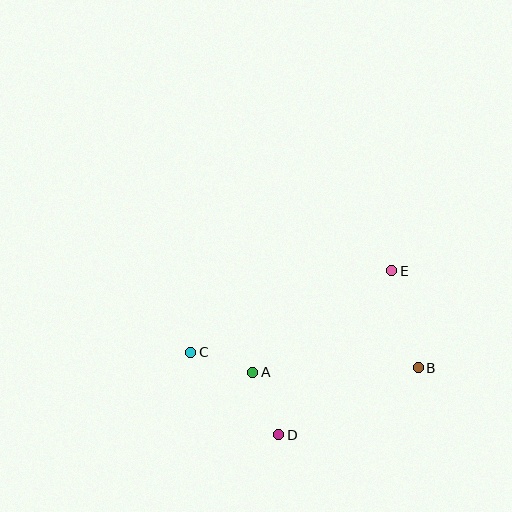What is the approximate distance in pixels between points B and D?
The distance between B and D is approximately 155 pixels.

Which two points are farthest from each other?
Points B and C are farthest from each other.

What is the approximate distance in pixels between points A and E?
The distance between A and E is approximately 172 pixels.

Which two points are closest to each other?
Points A and C are closest to each other.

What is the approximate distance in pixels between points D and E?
The distance between D and E is approximately 199 pixels.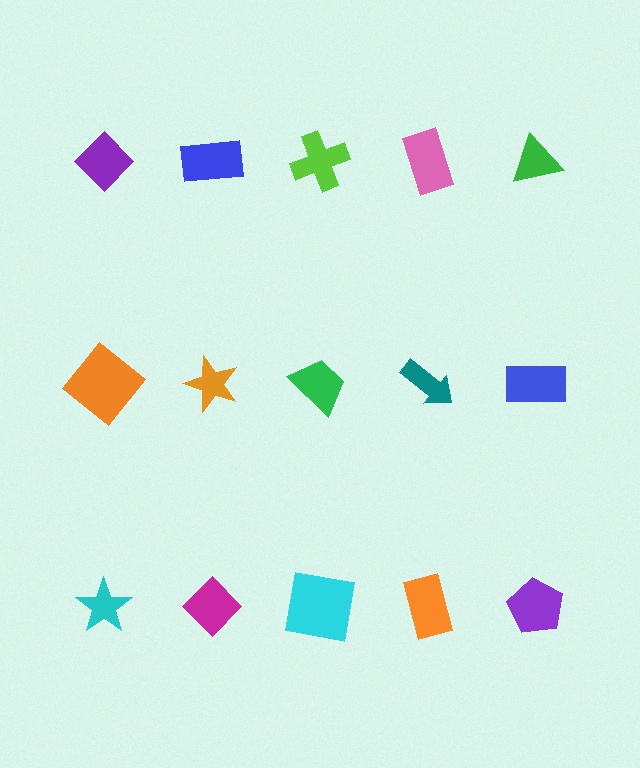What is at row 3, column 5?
A purple pentagon.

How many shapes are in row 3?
5 shapes.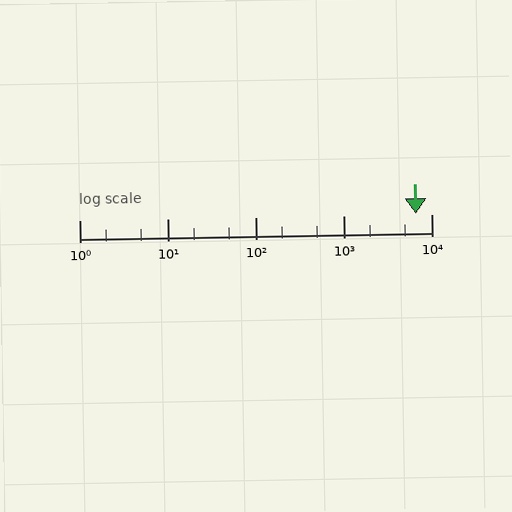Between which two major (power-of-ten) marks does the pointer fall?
The pointer is between 1000 and 10000.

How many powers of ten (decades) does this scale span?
The scale spans 4 decades, from 1 to 10000.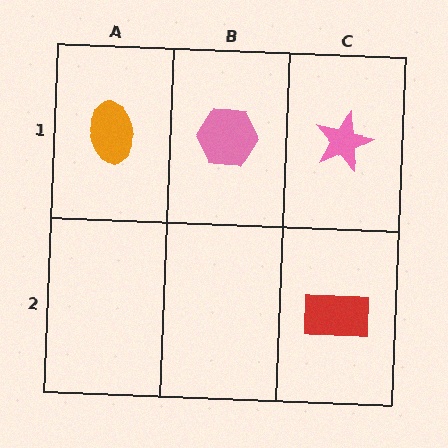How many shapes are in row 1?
3 shapes.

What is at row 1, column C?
A pink star.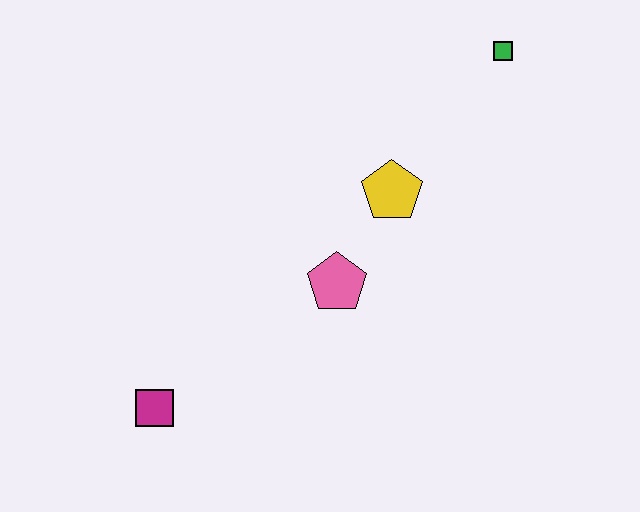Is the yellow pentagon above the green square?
No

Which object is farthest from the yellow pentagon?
The magenta square is farthest from the yellow pentagon.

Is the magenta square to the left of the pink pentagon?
Yes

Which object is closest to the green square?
The yellow pentagon is closest to the green square.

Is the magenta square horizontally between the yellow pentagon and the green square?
No